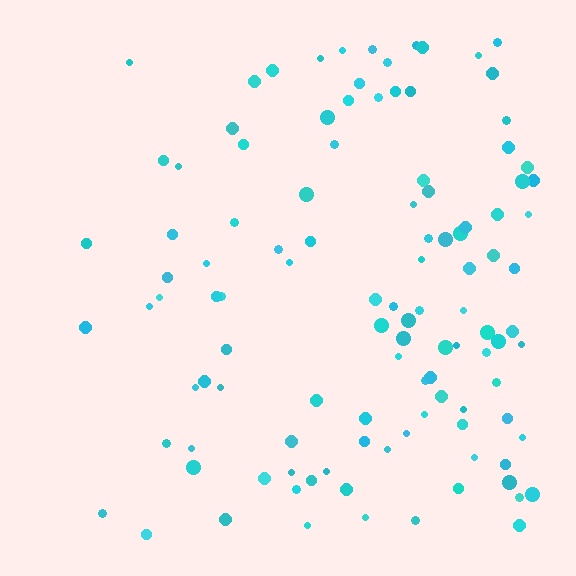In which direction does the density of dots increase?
From left to right, with the right side densest.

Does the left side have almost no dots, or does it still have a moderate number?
Still a moderate number, just noticeably fewer than the right.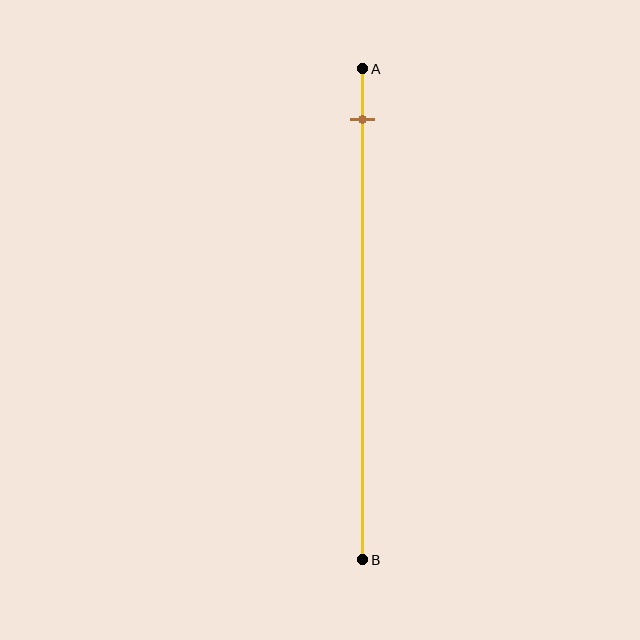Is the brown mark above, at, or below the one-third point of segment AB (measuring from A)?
The brown mark is above the one-third point of segment AB.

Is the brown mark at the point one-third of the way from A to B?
No, the mark is at about 10% from A, not at the 33% one-third point.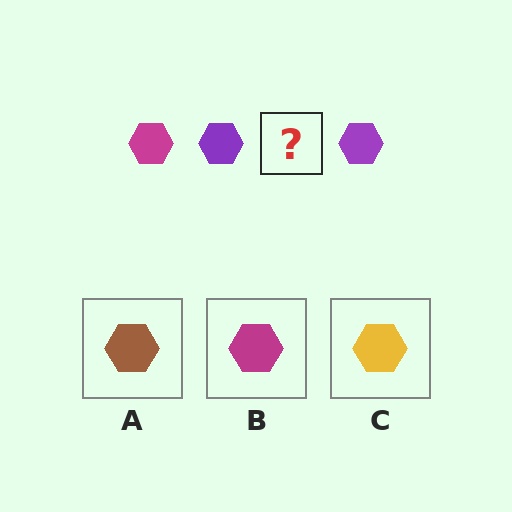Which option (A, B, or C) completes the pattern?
B.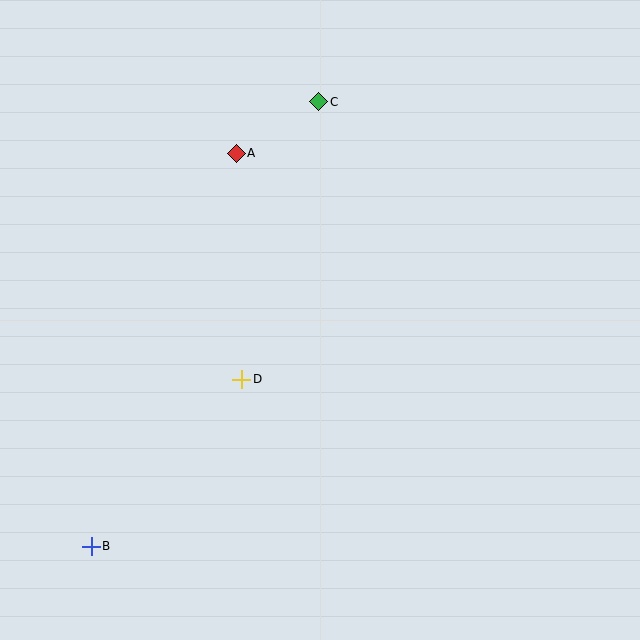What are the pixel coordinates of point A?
Point A is at (236, 153).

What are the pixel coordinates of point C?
Point C is at (319, 102).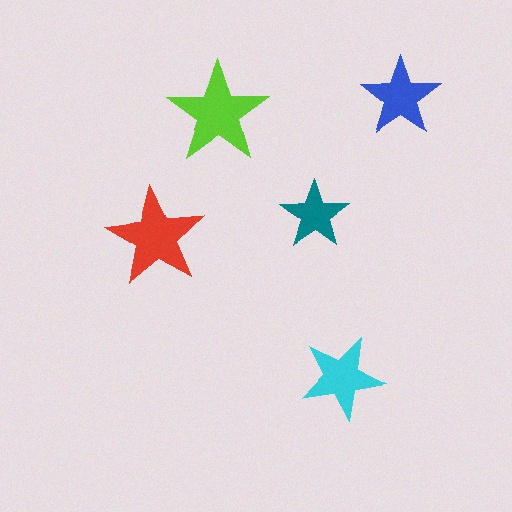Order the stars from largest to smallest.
the lime one, the red one, the cyan one, the blue one, the teal one.